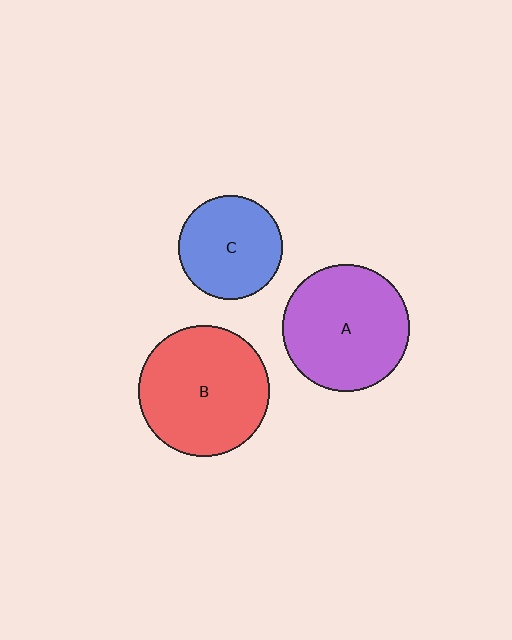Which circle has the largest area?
Circle B (red).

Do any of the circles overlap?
No, none of the circles overlap.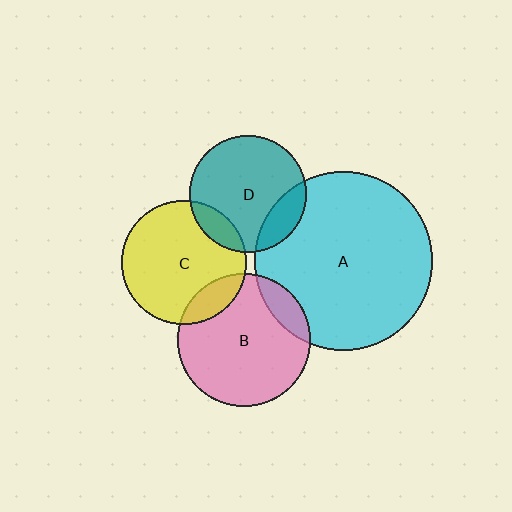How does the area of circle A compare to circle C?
Approximately 2.1 times.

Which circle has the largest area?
Circle A (cyan).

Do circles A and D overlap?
Yes.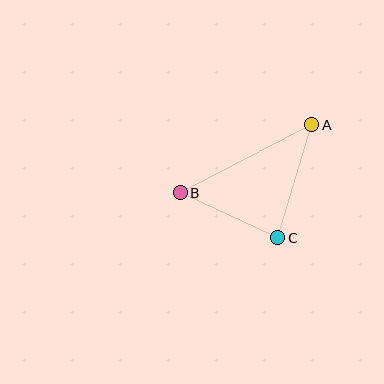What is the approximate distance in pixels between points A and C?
The distance between A and C is approximately 118 pixels.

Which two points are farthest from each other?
Points A and B are farthest from each other.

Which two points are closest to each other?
Points B and C are closest to each other.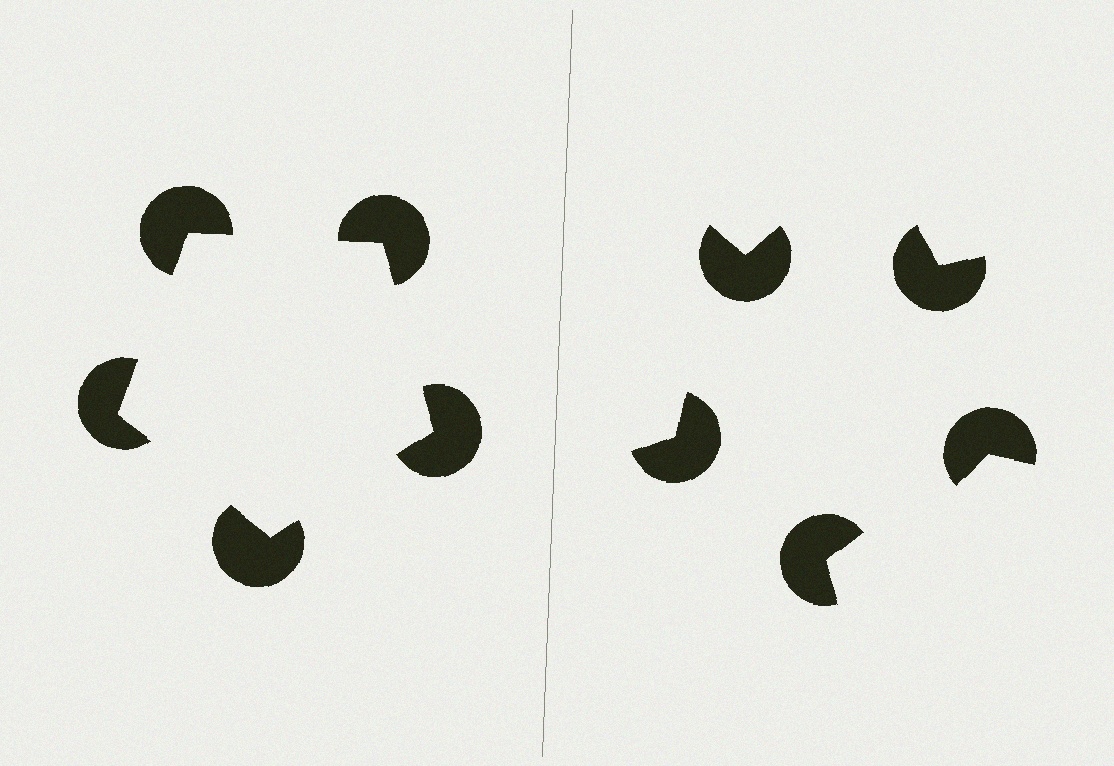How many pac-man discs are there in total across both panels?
10 — 5 on each side.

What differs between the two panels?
The pac-man discs are positioned identically on both sides; only the wedge orientations differ. On the left they align to a pentagon; on the right they are misaligned.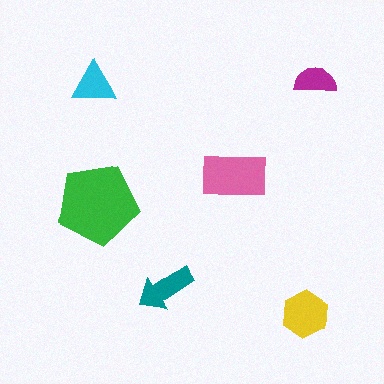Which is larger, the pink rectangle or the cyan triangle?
The pink rectangle.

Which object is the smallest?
The magenta semicircle.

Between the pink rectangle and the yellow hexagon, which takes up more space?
The pink rectangle.